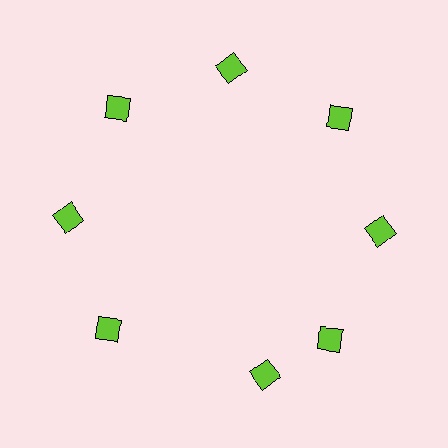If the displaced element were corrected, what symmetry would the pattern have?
It would have 8-fold rotational symmetry — the pattern would map onto itself every 45 degrees.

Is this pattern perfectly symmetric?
No. The 8 lime diamonds are arranged in a ring, but one element near the 6 o'clock position is rotated out of alignment along the ring, breaking the 8-fold rotational symmetry.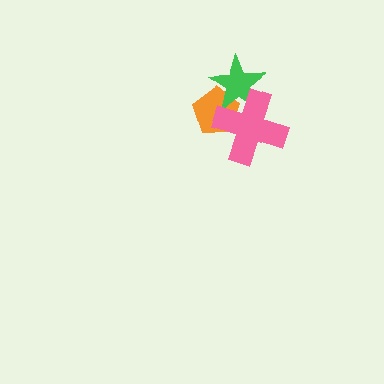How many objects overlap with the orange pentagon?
2 objects overlap with the orange pentagon.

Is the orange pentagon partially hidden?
Yes, it is partially covered by another shape.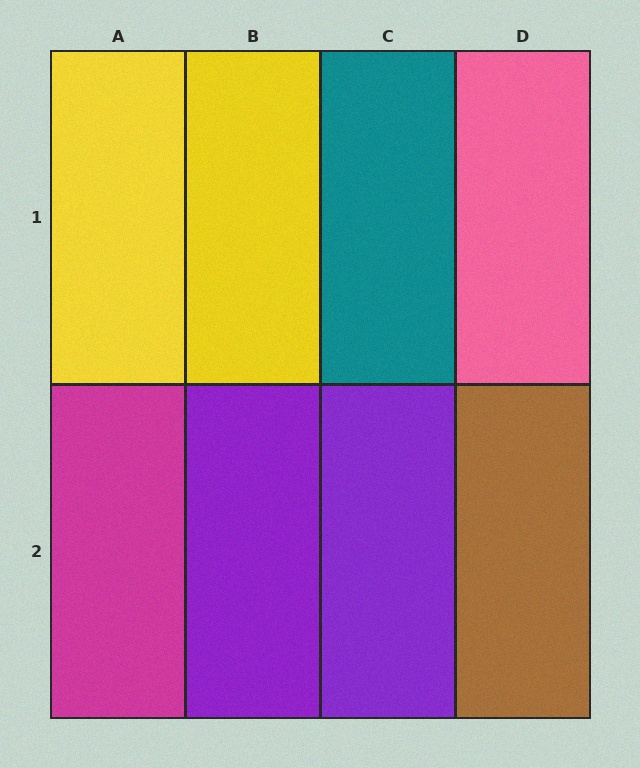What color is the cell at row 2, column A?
Magenta.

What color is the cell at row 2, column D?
Brown.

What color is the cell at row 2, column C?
Purple.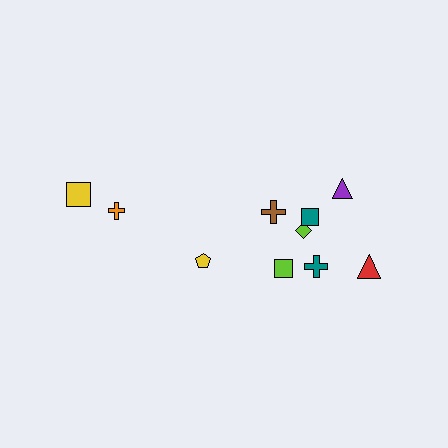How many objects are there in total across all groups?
There are 10 objects.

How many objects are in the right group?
There are 7 objects.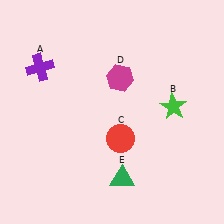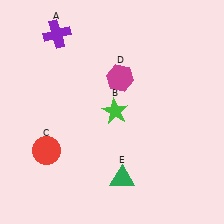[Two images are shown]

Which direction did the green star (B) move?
The green star (B) moved left.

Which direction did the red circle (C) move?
The red circle (C) moved left.